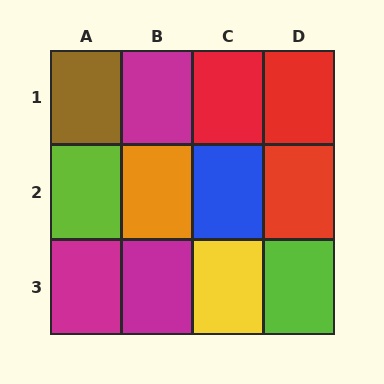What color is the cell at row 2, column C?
Blue.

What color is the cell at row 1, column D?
Red.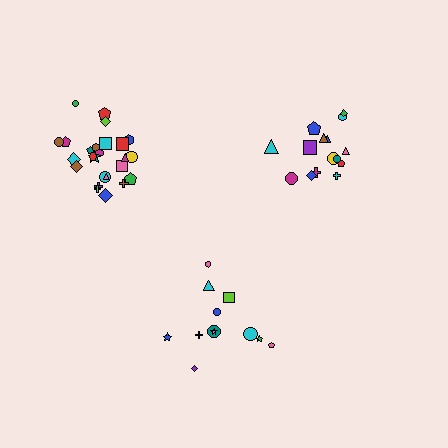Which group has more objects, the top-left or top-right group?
The top-left group.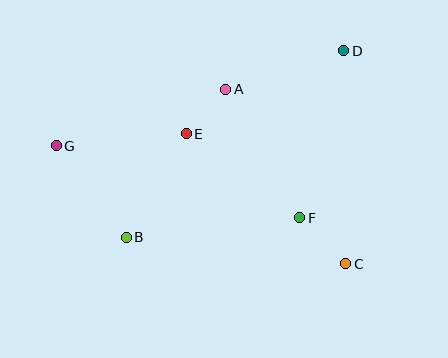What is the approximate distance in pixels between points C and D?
The distance between C and D is approximately 213 pixels.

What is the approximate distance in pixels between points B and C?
The distance between B and C is approximately 221 pixels.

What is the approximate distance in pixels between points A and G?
The distance between A and G is approximately 179 pixels.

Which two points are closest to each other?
Points A and E are closest to each other.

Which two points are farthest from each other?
Points C and G are farthest from each other.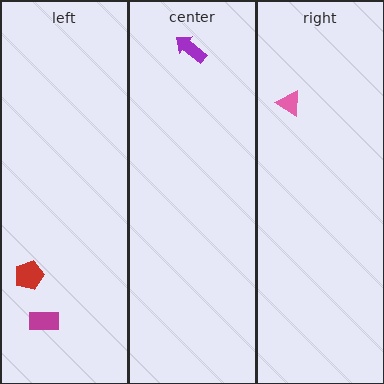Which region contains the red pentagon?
The left region.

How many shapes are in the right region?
1.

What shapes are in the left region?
The red pentagon, the magenta rectangle.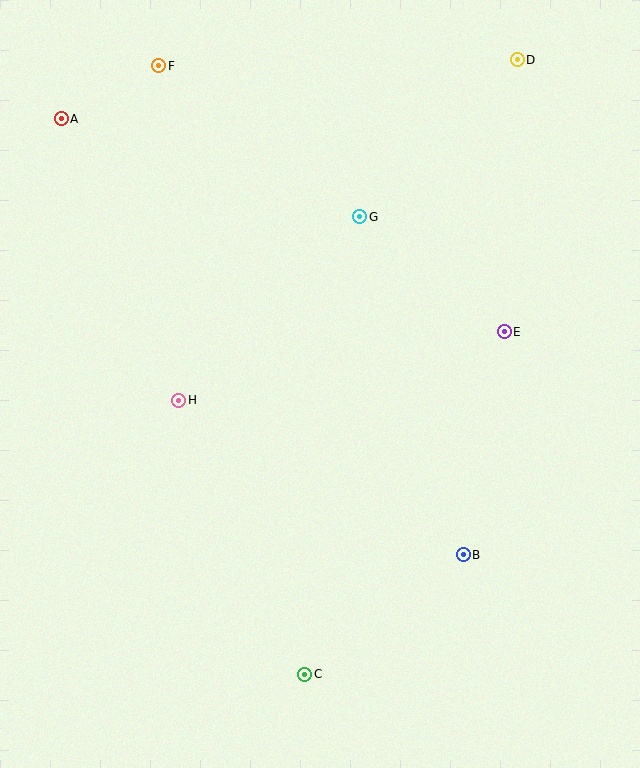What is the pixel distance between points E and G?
The distance between E and G is 184 pixels.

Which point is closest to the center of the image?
Point H at (179, 400) is closest to the center.